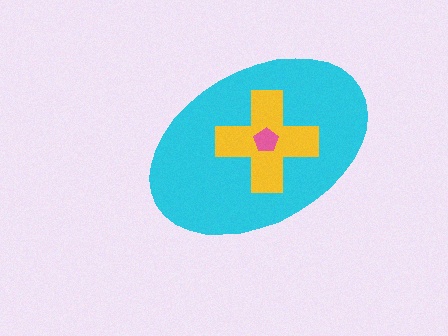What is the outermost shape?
The cyan ellipse.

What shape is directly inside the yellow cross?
The pink pentagon.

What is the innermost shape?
The pink pentagon.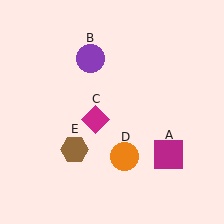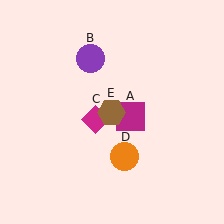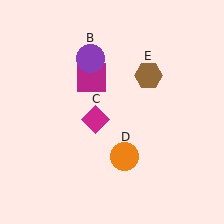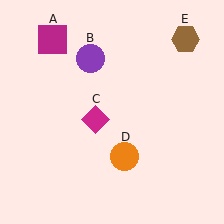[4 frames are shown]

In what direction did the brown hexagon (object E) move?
The brown hexagon (object E) moved up and to the right.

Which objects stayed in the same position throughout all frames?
Purple circle (object B) and magenta diamond (object C) and orange circle (object D) remained stationary.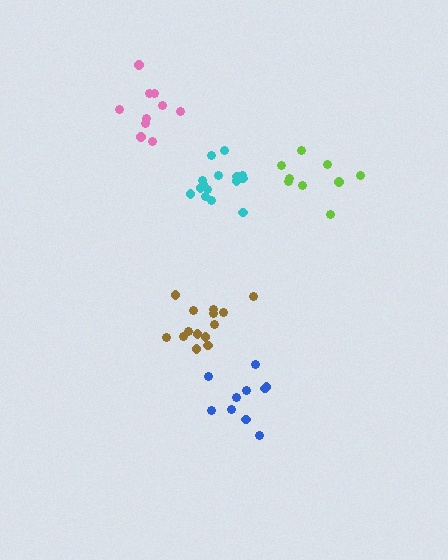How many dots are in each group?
Group 1: 9 dots, Group 2: 10 dots, Group 3: 10 dots, Group 4: 14 dots, Group 5: 15 dots (58 total).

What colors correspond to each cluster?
The clusters are colored: lime, pink, blue, brown, cyan.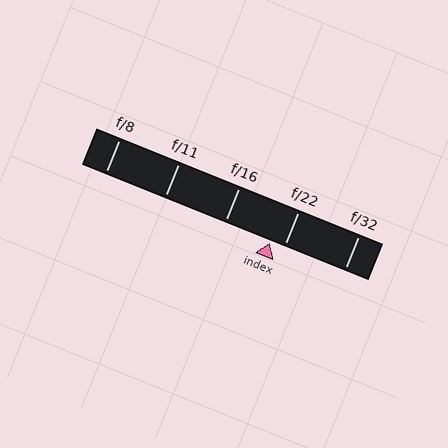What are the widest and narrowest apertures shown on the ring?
The widest aperture shown is f/8 and the narrowest is f/32.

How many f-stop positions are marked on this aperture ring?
There are 5 f-stop positions marked.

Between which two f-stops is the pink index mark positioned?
The index mark is between f/16 and f/22.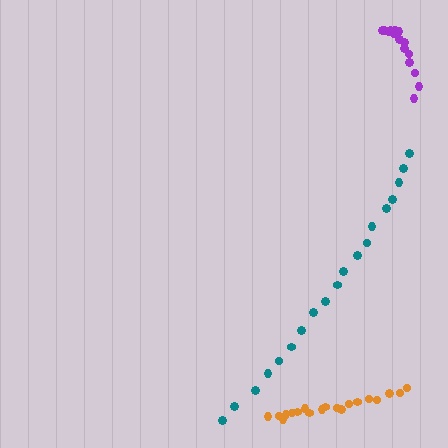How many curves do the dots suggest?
There are 3 distinct paths.